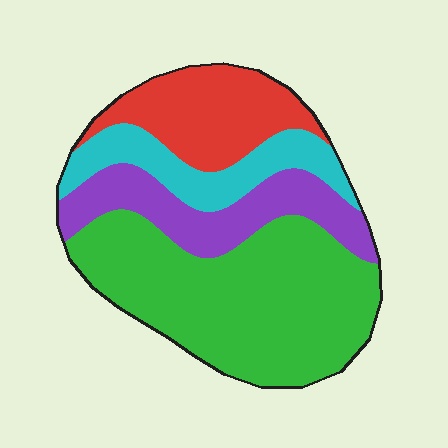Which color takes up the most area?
Green, at roughly 45%.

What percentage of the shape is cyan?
Cyan covers 15% of the shape.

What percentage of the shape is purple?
Purple takes up about one fifth (1/5) of the shape.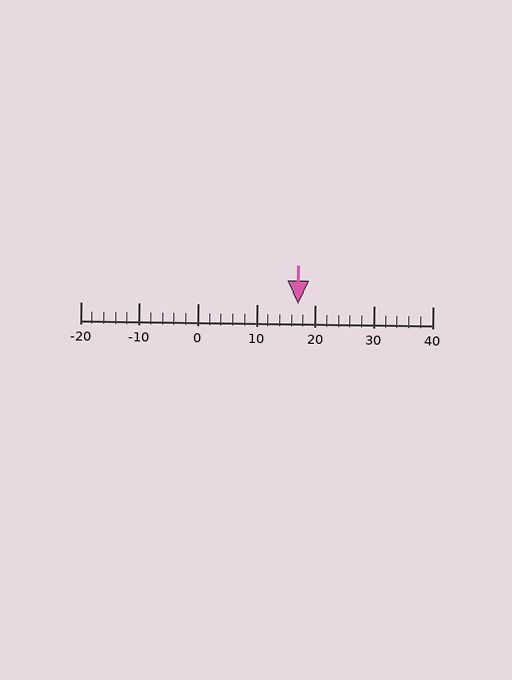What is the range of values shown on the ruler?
The ruler shows values from -20 to 40.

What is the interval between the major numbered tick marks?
The major tick marks are spaced 10 units apart.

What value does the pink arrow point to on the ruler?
The pink arrow points to approximately 17.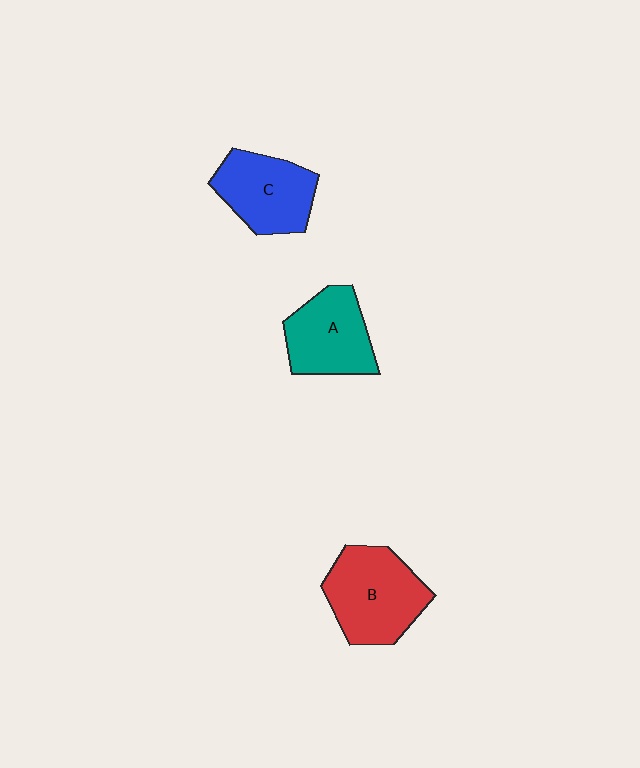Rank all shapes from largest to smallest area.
From largest to smallest: B (red), C (blue), A (teal).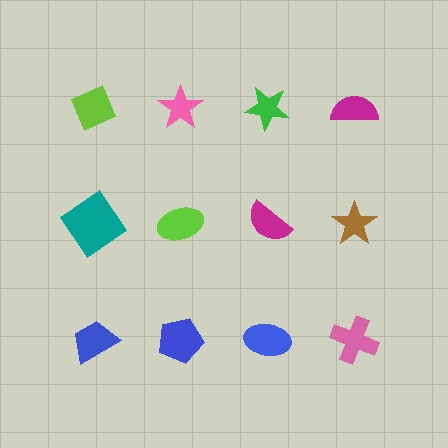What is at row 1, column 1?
A lime diamond.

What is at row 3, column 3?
A blue ellipse.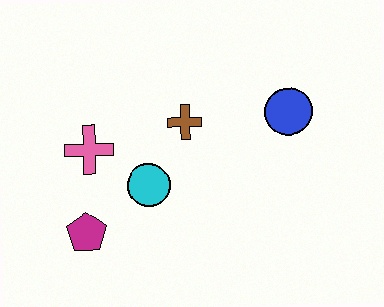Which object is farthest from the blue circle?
The magenta pentagon is farthest from the blue circle.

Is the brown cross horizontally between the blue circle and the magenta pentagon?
Yes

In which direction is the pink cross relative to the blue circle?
The pink cross is to the left of the blue circle.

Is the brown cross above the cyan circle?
Yes